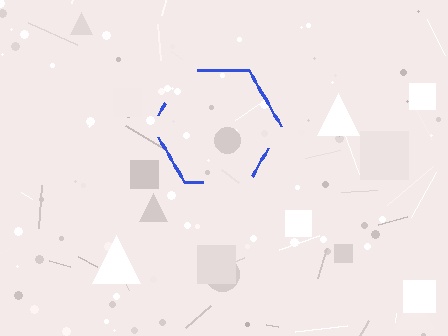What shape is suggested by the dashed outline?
The dashed outline suggests a hexagon.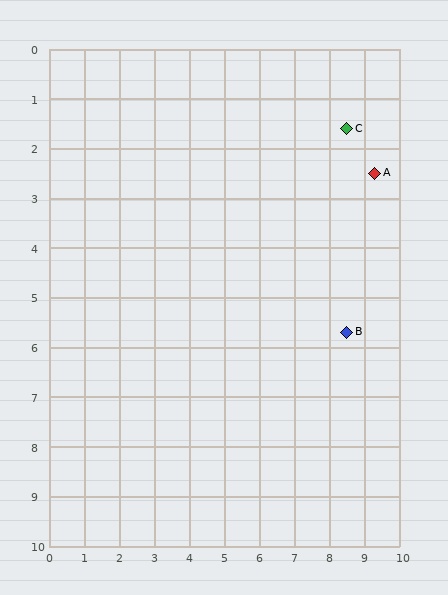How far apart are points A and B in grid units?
Points A and B are about 3.3 grid units apart.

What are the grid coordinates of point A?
Point A is at approximately (9.3, 2.5).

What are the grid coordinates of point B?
Point B is at approximately (8.5, 5.7).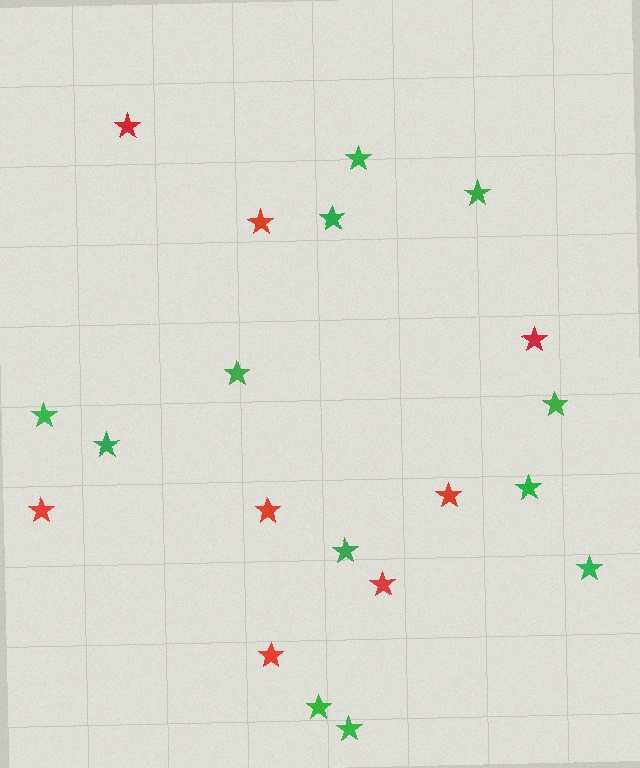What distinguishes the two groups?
There are 2 groups: one group of green stars (12) and one group of red stars (8).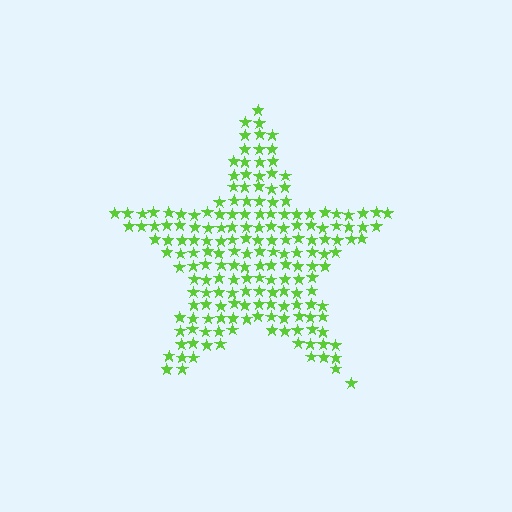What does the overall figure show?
The overall figure shows a star.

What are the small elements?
The small elements are stars.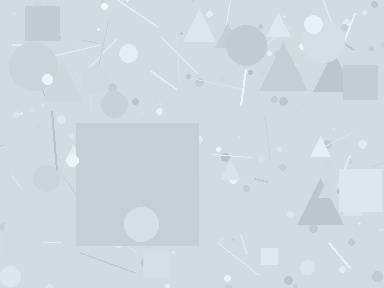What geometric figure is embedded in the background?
A square is embedded in the background.